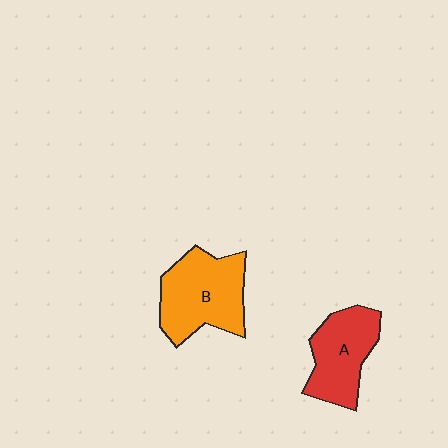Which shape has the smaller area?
Shape A (red).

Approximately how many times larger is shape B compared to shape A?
Approximately 1.2 times.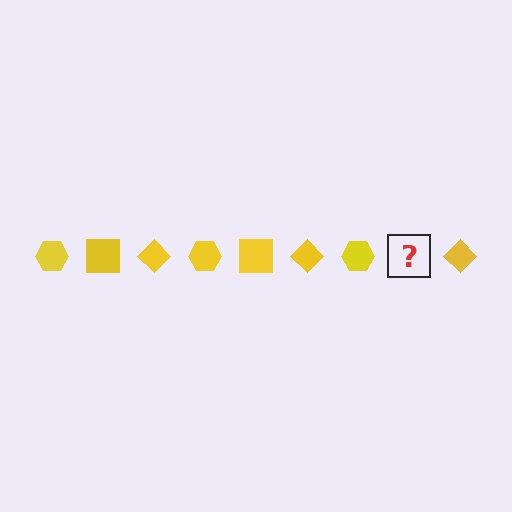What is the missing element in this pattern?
The missing element is a yellow square.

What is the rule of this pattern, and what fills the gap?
The rule is that the pattern cycles through hexagon, square, diamond shapes in yellow. The gap should be filled with a yellow square.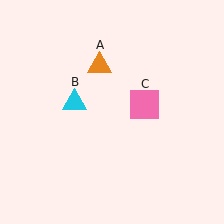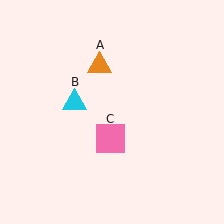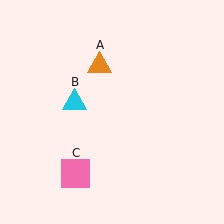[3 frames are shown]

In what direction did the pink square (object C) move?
The pink square (object C) moved down and to the left.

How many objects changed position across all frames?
1 object changed position: pink square (object C).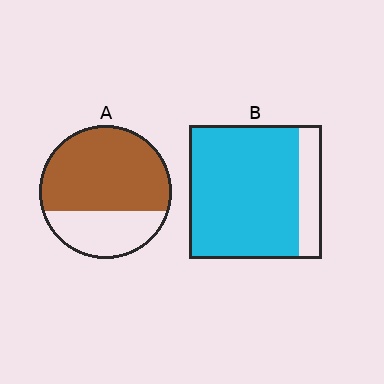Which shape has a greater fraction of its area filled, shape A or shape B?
Shape B.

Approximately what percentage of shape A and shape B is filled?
A is approximately 70% and B is approximately 85%.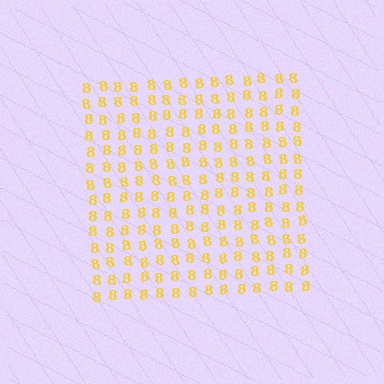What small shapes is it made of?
It is made of small digit 8's.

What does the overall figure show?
The overall figure shows a square.